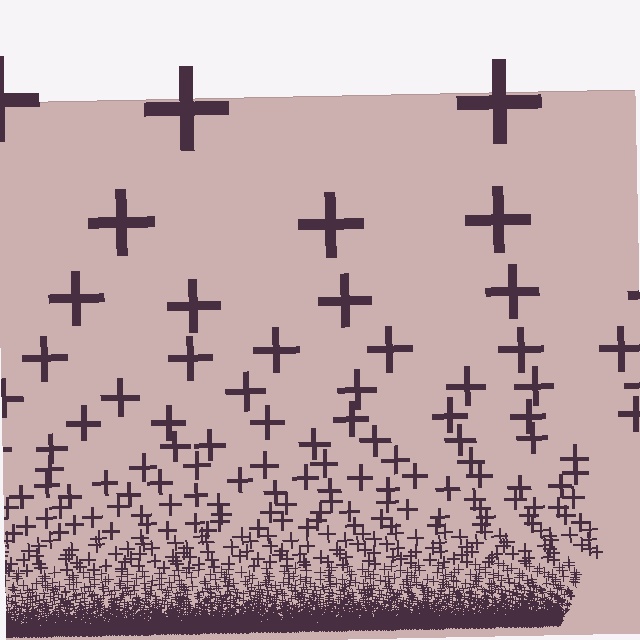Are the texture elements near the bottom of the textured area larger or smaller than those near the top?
Smaller. The gradient is inverted — elements near the bottom are smaller and denser.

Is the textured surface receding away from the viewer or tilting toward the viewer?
The surface appears to tilt toward the viewer. Texture elements get larger and sparser toward the top.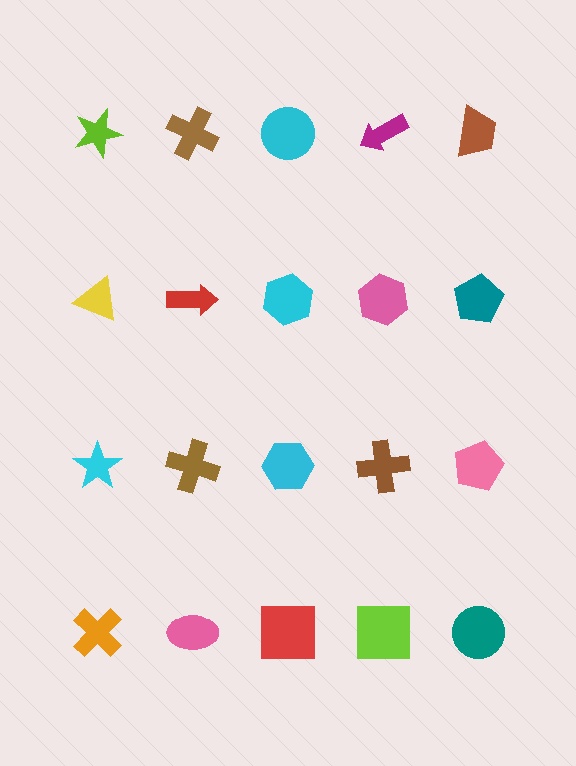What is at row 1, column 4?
A magenta arrow.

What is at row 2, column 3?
A cyan hexagon.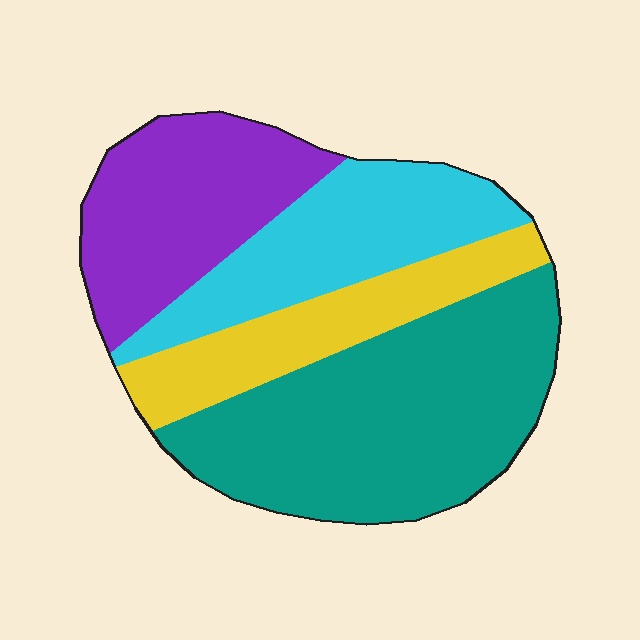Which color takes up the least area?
Yellow, at roughly 15%.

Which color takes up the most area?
Teal, at roughly 40%.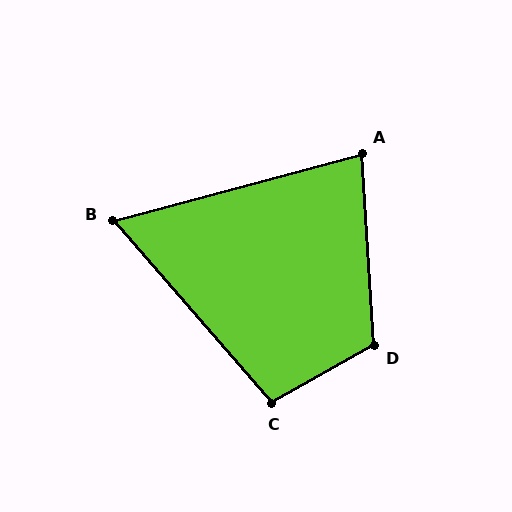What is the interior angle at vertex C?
Approximately 102 degrees (obtuse).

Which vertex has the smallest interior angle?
B, at approximately 64 degrees.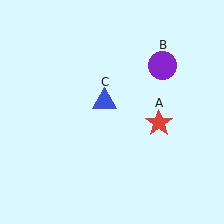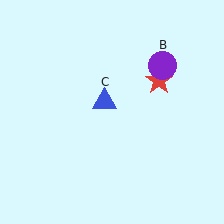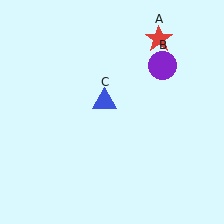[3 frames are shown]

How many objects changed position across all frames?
1 object changed position: red star (object A).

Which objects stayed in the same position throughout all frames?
Purple circle (object B) and blue triangle (object C) remained stationary.